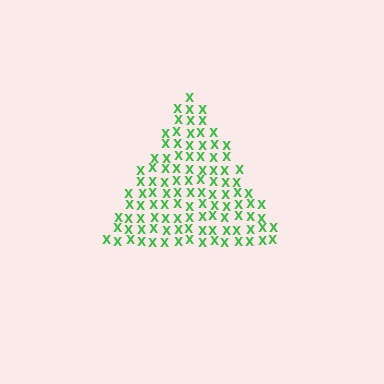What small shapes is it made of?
It is made of small letter X's.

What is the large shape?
The large shape is a triangle.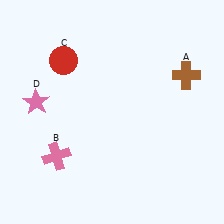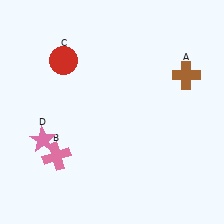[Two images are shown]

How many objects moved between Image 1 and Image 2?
1 object moved between the two images.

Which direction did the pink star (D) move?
The pink star (D) moved down.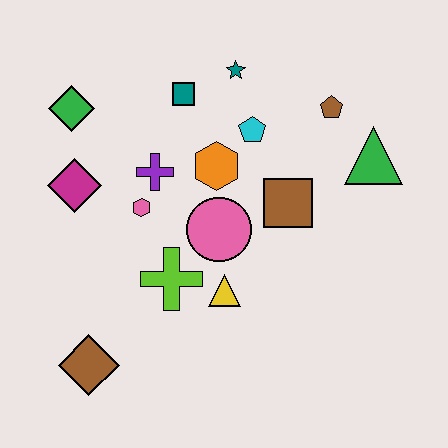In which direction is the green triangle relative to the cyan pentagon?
The green triangle is to the right of the cyan pentagon.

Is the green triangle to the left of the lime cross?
No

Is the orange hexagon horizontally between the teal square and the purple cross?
No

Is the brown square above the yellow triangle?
Yes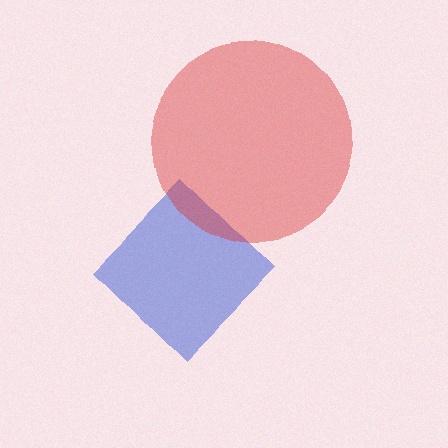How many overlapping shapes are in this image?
There are 2 overlapping shapes in the image.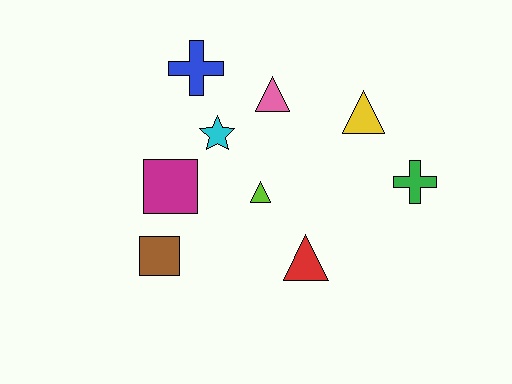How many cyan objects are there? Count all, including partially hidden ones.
There is 1 cyan object.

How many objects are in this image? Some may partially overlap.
There are 9 objects.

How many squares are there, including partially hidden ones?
There are 2 squares.